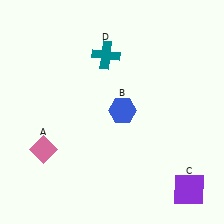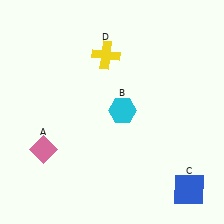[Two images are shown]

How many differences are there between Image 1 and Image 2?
There are 3 differences between the two images.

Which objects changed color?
B changed from blue to cyan. C changed from purple to blue. D changed from teal to yellow.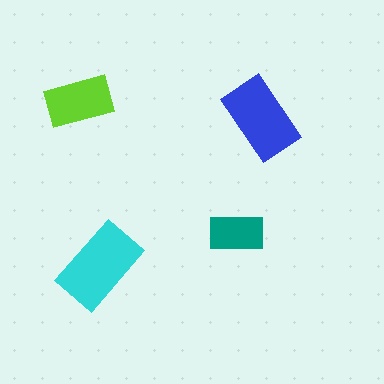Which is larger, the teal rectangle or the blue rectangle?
The blue one.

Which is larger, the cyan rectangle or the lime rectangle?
The cyan one.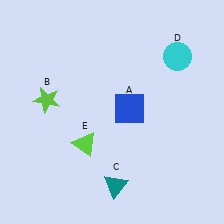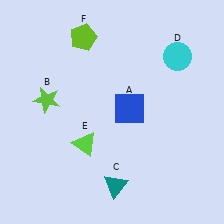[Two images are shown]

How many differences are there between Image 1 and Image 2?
There is 1 difference between the two images.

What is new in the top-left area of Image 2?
A lime pentagon (F) was added in the top-left area of Image 2.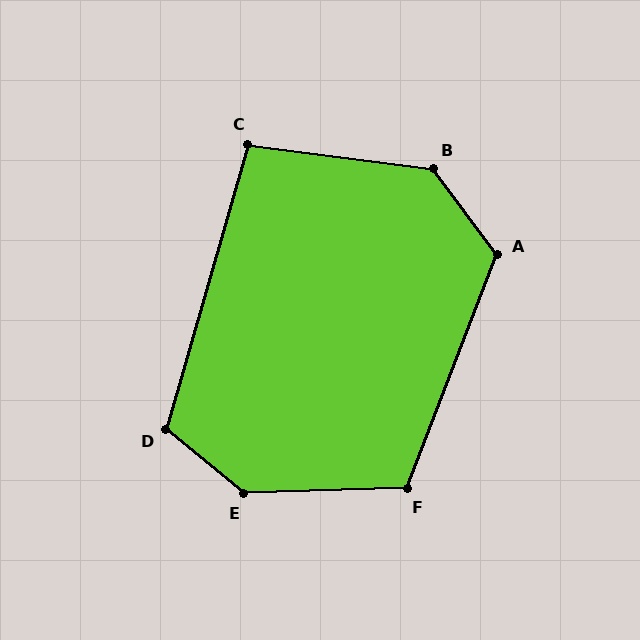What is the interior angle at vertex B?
Approximately 134 degrees (obtuse).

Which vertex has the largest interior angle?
E, at approximately 139 degrees.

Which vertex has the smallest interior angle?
C, at approximately 99 degrees.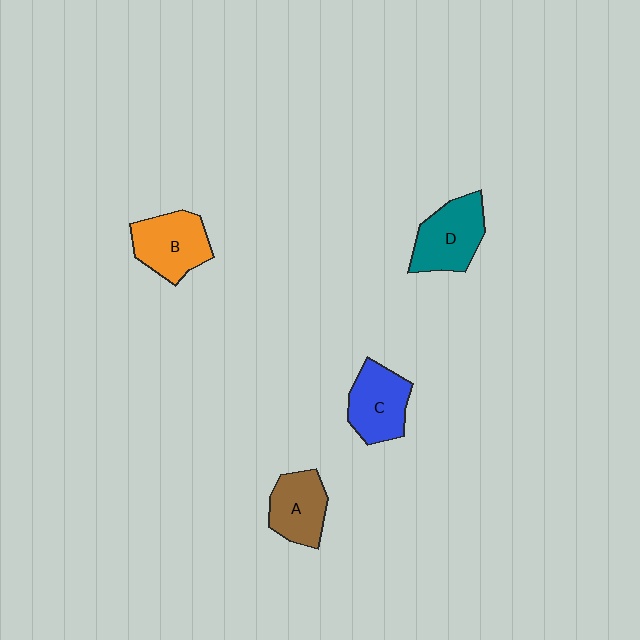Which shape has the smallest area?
Shape A (brown).